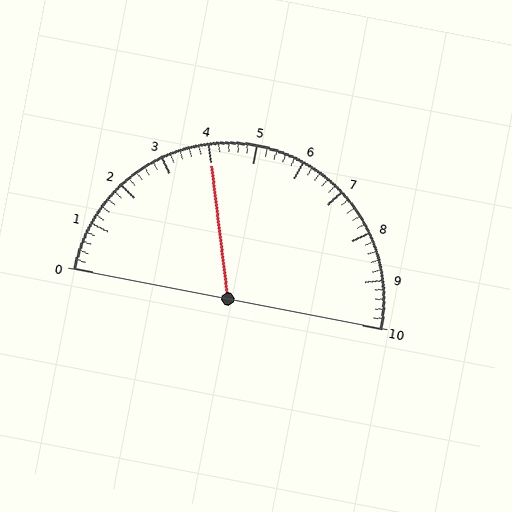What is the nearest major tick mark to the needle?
The nearest major tick mark is 4.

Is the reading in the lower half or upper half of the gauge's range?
The reading is in the lower half of the range (0 to 10).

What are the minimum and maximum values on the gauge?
The gauge ranges from 0 to 10.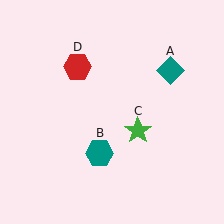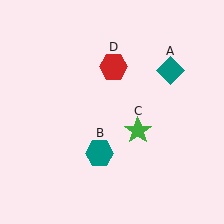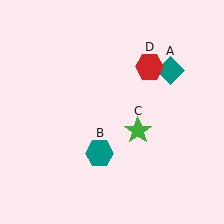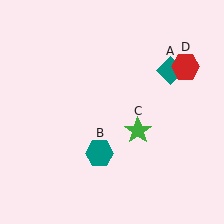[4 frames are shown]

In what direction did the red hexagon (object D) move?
The red hexagon (object D) moved right.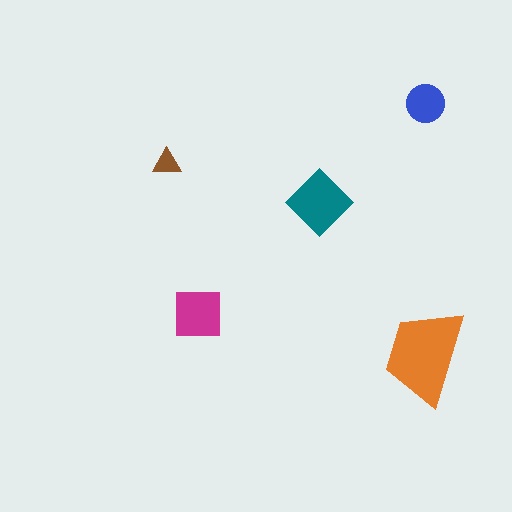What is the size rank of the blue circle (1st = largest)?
4th.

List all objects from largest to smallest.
The orange trapezoid, the teal diamond, the magenta square, the blue circle, the brown triangle.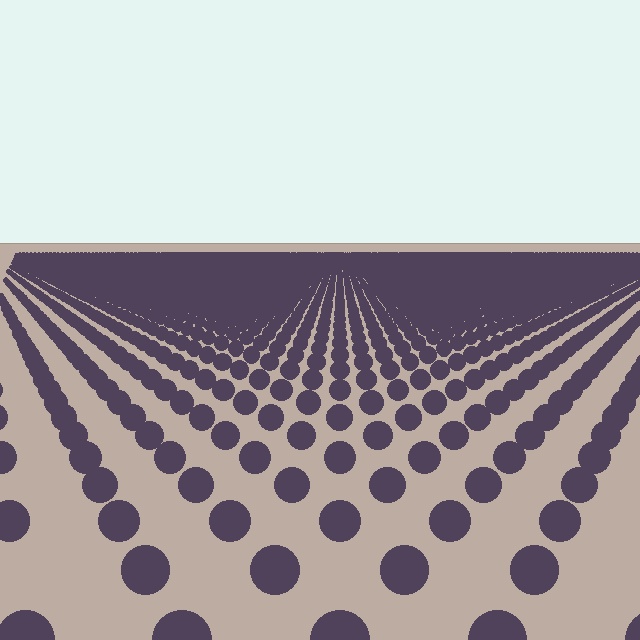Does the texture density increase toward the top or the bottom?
Density increases toward the top.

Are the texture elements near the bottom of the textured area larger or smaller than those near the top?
Larger. Near the bottom, elements are closer to the viewer and appear at a bigger on-screen size.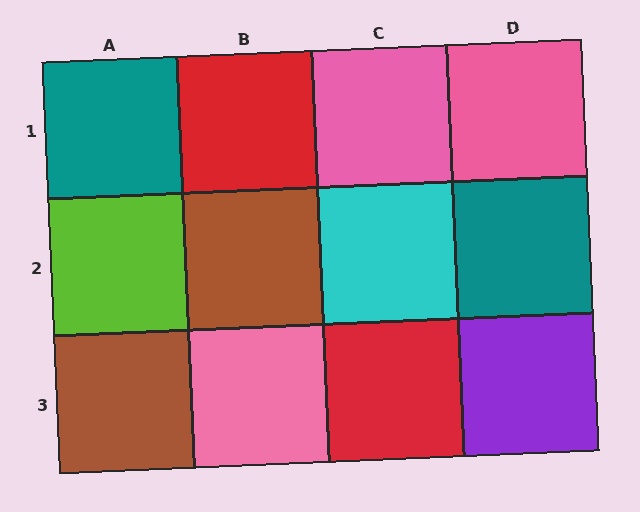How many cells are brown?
2 cells are brown.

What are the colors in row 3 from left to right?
Brown, pink, red, purple.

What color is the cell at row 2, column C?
Cyan.